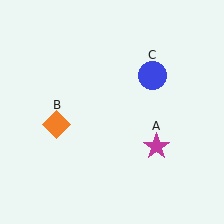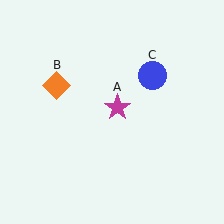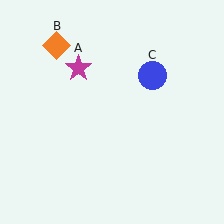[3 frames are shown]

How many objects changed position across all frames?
2 objects changed position: magenta star (object A), orange diamond (object B).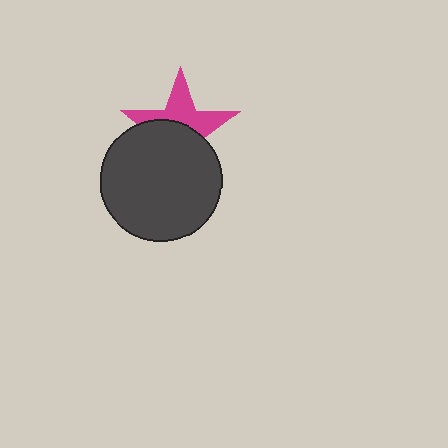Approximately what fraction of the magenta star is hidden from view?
Roughly 54% of the magenta star is hidden behind the dark gray circle.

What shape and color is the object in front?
The object in front is a dark gray circle.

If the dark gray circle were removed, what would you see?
You would see the complete magenta star.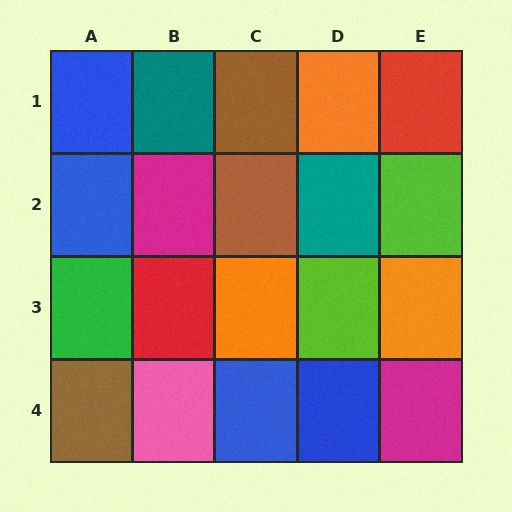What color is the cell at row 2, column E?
Lime.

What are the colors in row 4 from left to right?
Brown, pink, blue, blue, magenta.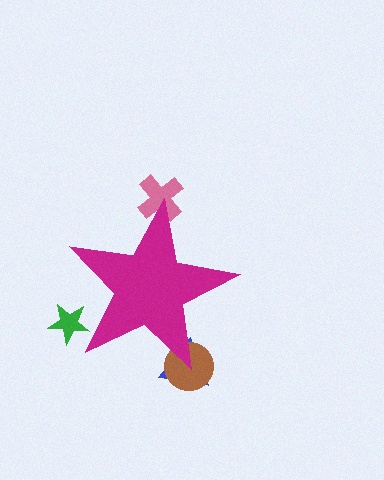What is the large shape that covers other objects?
A magenta star.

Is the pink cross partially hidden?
Yes, the pink cross is partially hidden behind the magenta star.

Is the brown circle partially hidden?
Yes, the brown circle is partially hidden behind the magenta star.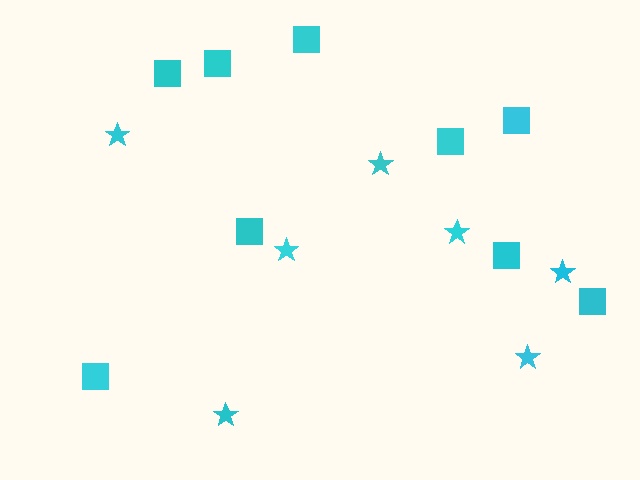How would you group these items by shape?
There are 2 groups: one group of squares (9) and one group of stars (7).